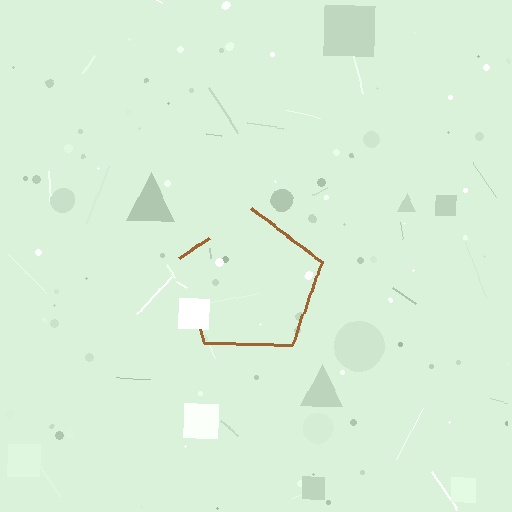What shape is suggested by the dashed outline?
The dashed outline suggests a pentagon.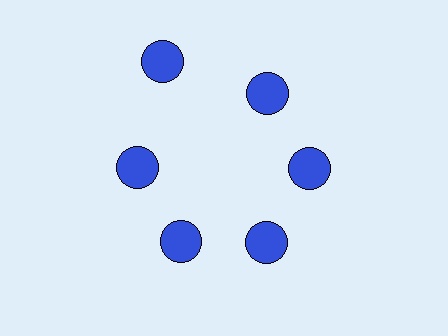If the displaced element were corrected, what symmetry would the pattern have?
It would have 6-fold rotational symmetry — the pattern would map onto itself every 60 degrees.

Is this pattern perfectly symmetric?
No. The 6 blue circles are arranged in a ring, but one element near the 11 o'clock position is pushed outward from the center, breaking the 6-fold rotational symmetry.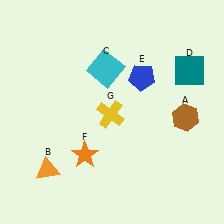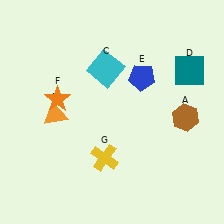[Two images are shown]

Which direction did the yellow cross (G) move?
The yellow cross (G) moved down.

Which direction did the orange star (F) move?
The orange star (F) moved up.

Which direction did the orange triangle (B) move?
The orange triangle (B) moved up.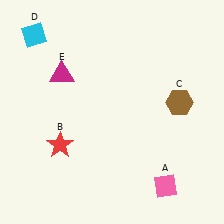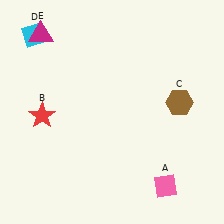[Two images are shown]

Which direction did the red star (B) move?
The red star (B) moved up.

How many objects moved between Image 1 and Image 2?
2 objects moved between the two images.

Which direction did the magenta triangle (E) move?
The magenta triangle (E) moved up.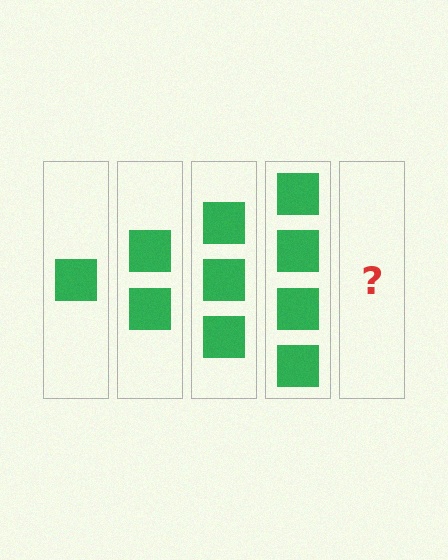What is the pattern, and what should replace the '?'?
The pattern is that each step adds one more square. The '?' should be 5 squares.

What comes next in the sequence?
The next element should be 5 squares.